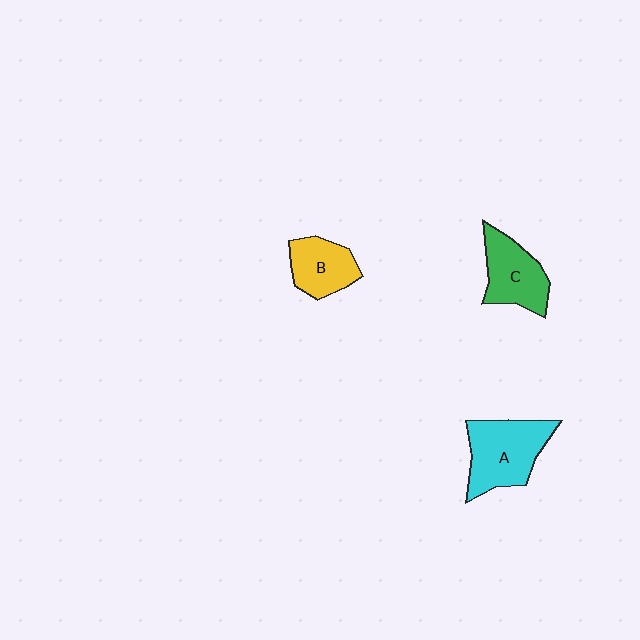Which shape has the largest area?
Shape A (cyan).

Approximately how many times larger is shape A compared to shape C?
Approximately 1.3 times.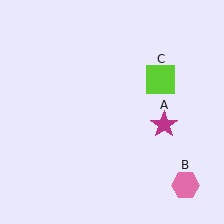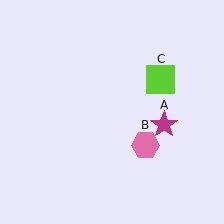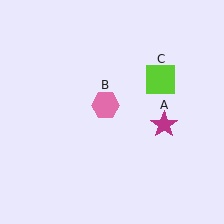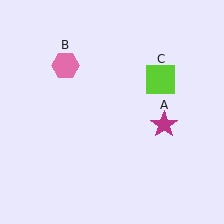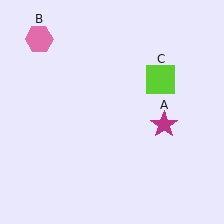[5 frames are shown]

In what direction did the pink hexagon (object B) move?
The pink hexagon (object B) moved up and to the left.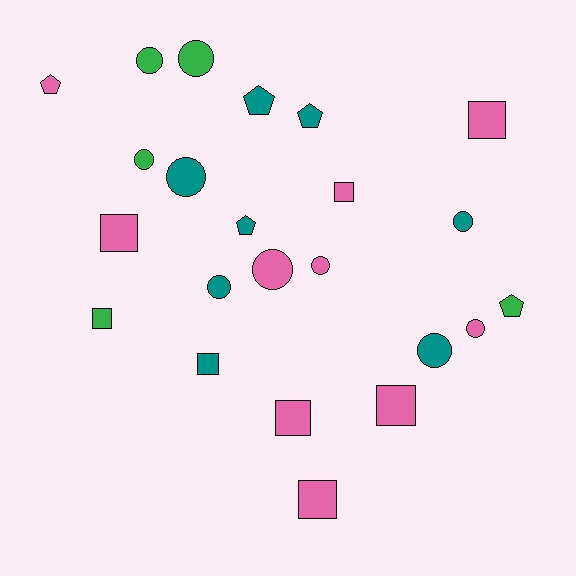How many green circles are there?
There are 3 green circles.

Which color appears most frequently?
Pink, with 10 objects.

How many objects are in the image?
There are 23 objects.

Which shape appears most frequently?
Circle, with 10 objects.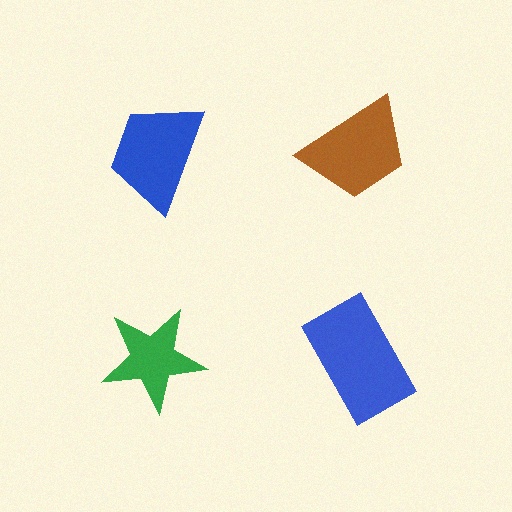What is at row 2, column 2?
A blue rectangle.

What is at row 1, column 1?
A blue trapezoid.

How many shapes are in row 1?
2 shapes.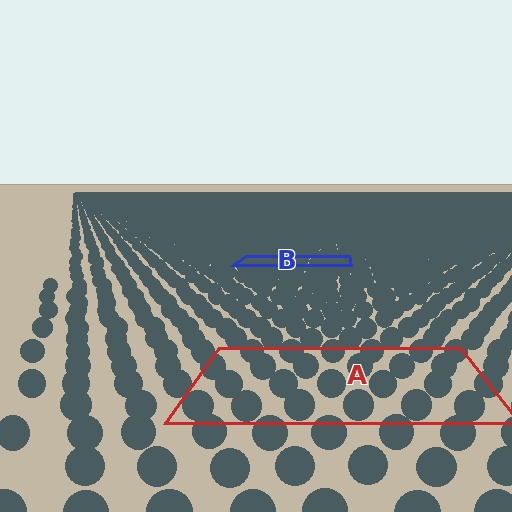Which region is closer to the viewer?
Region A is closer. The texture elements there are larger and more spread out.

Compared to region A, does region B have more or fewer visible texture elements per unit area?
Region B has more texture elements per unit area — they are packed more densely because it is farther away.